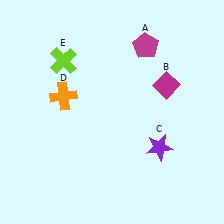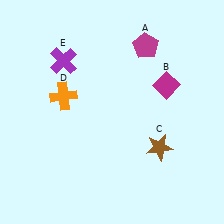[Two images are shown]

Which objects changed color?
C changed from purple to brown. E changed from lime to purple.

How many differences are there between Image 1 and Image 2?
There are 2 differences between the two images.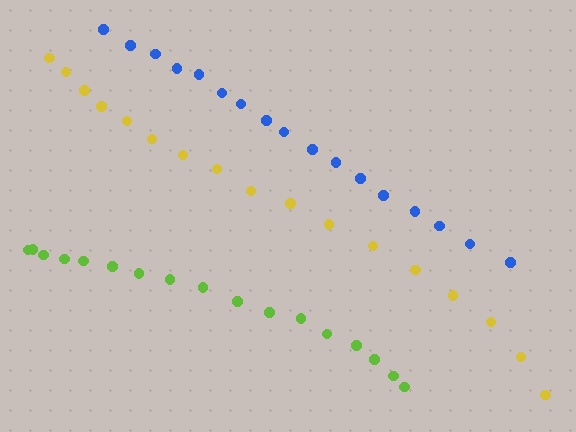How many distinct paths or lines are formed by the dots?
There are 3 distinct paths.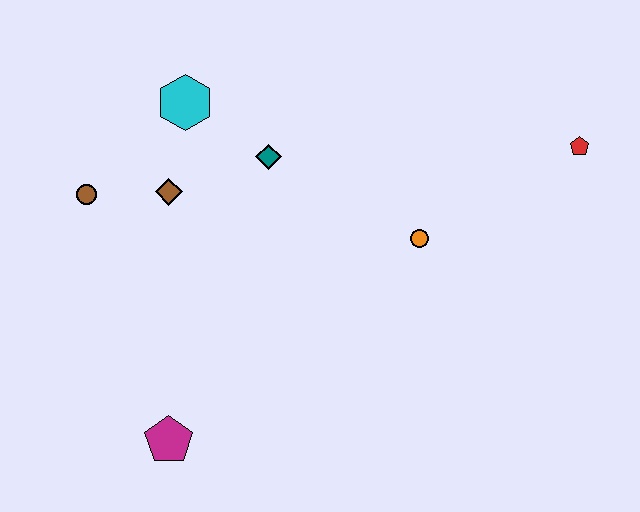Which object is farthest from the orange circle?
The brown circle is farthest from the orange circle.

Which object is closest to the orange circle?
The teal diamond is closest to the orange circle.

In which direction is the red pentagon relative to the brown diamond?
The red pentagon is to the right of the brown diamond.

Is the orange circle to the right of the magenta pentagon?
Yes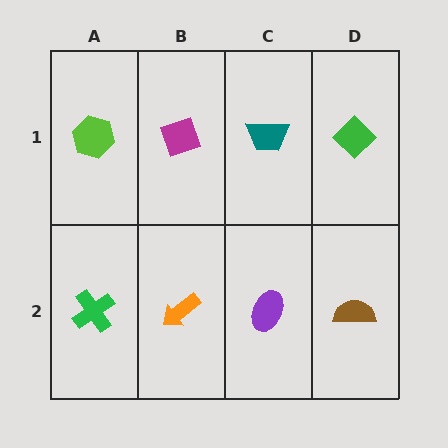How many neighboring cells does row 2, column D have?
2.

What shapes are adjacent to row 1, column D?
A brown semicircle (row 2, column D), a teal trapezoid (row 1, column C).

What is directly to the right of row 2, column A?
An orange arrow.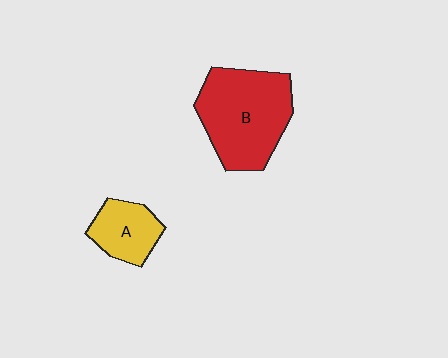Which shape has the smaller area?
Shape A (yellow).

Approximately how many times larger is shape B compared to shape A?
Approximately 2.2 times.